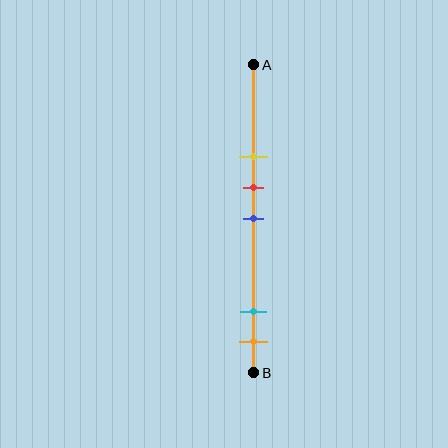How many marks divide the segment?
There are 5 marks dividing the segment.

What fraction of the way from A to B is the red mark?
The red mark is approximately 40% (0.4) of the way from A to B.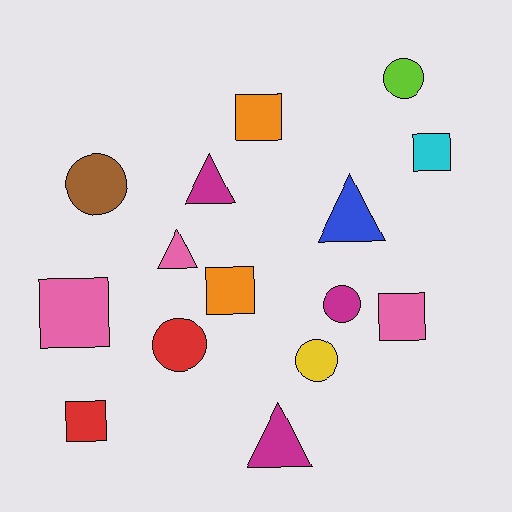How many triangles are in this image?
There are 4 triangles.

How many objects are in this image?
There are 15 objects.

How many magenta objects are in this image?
There are 3 magenta objects.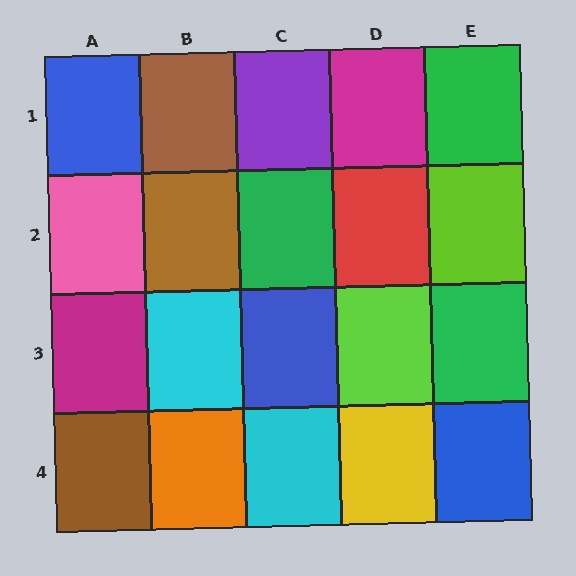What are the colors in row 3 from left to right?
Magenta, cyan, blue, lime, green.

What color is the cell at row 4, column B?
Orange.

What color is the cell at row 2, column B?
Brown.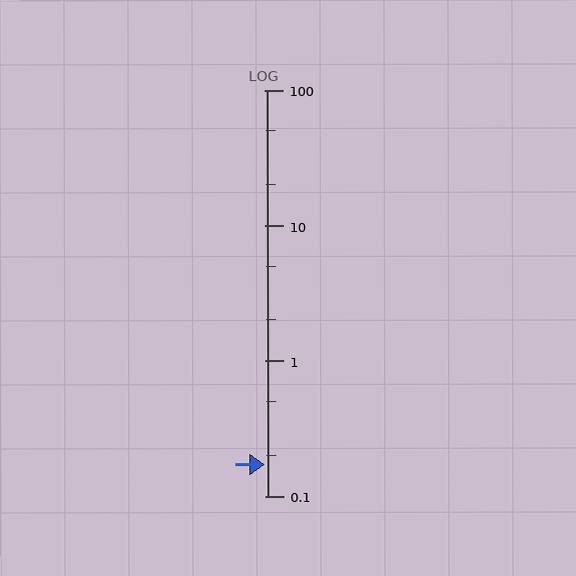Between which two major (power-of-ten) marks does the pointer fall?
The pointer is between 0.1 and 1.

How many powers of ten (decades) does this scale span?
The scale spans 3 decades, from 0.1 to 100.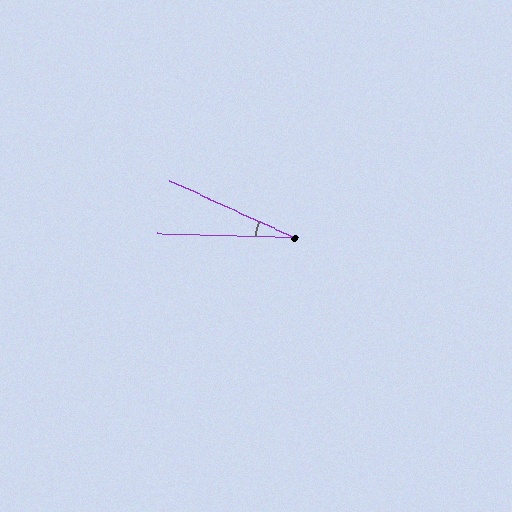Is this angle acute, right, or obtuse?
It is acute.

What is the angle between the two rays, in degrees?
Approximately 22 degrees.